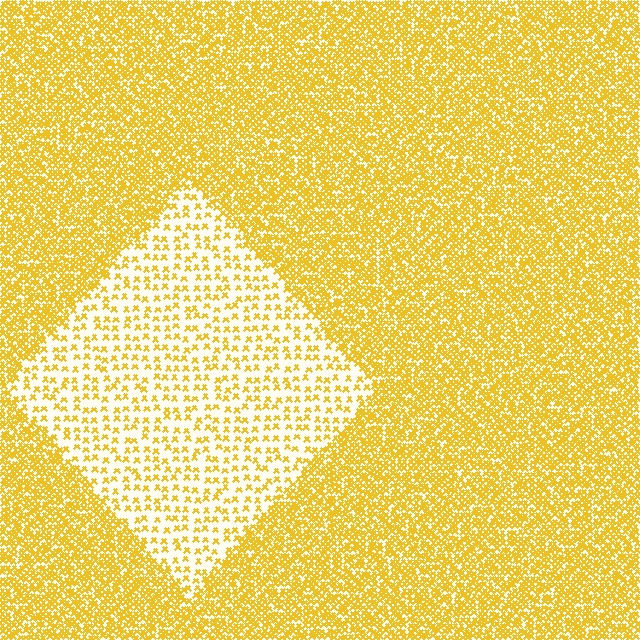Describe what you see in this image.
The image contains small yellow elements arranged at two different densities. A diamond-shaped region is visible where the elements are less densely packed than the surrounding area.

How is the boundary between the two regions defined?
The boundary is defined by a change in element density (approximately 3.0x ratio). All elements are the same color, size, and shape.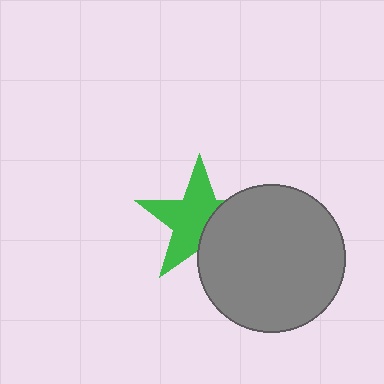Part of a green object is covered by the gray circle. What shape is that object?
It is a star.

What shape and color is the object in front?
The object in front is a gray circle.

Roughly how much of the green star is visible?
About half of it is visible (roughly 64%).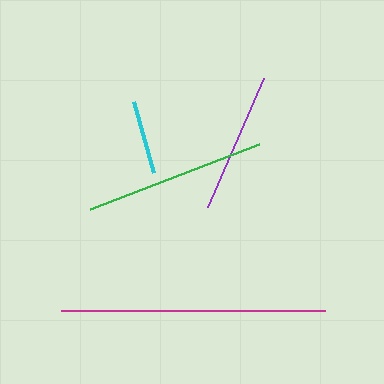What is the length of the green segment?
The green segment is approximately 181 pixels long.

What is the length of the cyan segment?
The cyan segment is approximately 74 pixels long.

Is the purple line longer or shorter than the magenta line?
The magenta line is longer than the purple line.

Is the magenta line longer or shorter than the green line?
The magenta line is longer than the green line.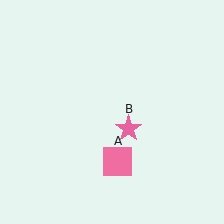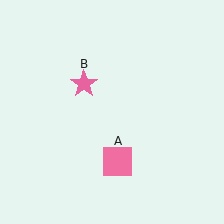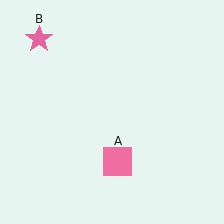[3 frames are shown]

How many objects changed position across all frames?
1 object changed position: pink star (object B).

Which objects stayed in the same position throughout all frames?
Pink square (object A) remained stationary.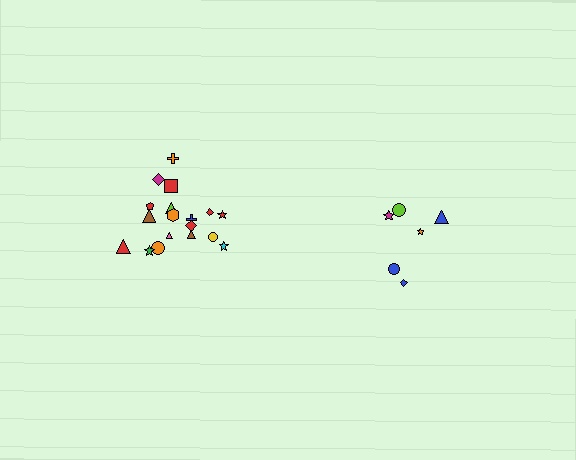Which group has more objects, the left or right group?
The left group.